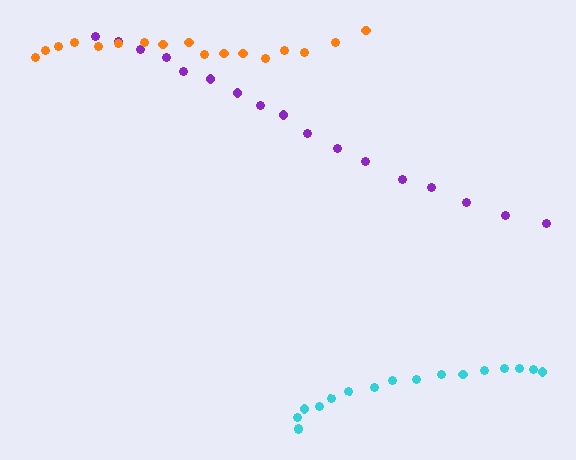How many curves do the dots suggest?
There are 3 distinct paths.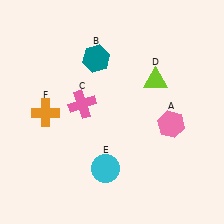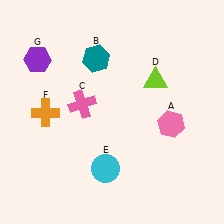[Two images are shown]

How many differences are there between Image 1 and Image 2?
There is 1 difference between the two images.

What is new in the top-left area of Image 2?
A purple hexagon (G) was added in the top-left area of Image 2.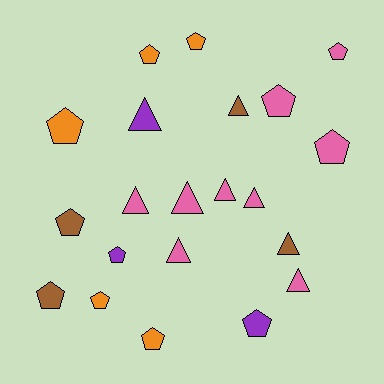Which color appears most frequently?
Pink, with 9 objects.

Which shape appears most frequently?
Pentagon, with 12 objects.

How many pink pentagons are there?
There are 3 pink pentagons.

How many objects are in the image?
There are 21 objects.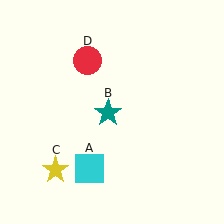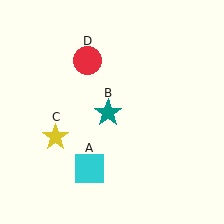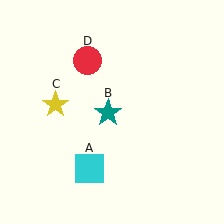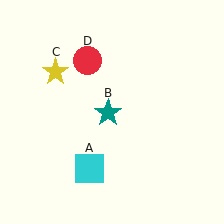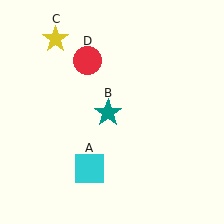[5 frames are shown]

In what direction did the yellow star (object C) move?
The yellow star (object C) moved up.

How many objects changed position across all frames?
1 object changed position: yellow star (object C).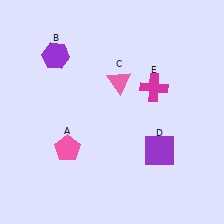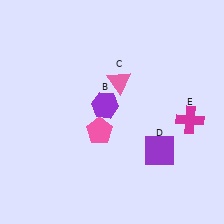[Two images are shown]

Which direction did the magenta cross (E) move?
The magenta cross (E) moved right.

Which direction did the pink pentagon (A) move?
The pink pentagon (A) moved right.